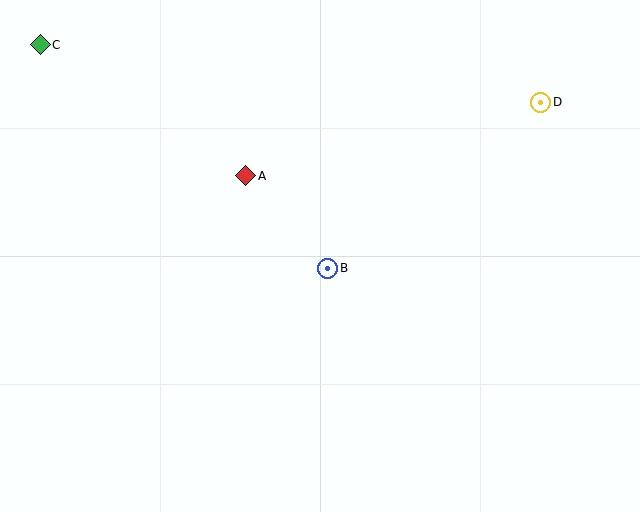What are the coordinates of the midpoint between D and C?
The midpoint between D and C is at (291, 73).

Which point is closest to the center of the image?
Point B at (328, 268) is closest to the center.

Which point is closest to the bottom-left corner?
Point B is closest to the bottom-left corner.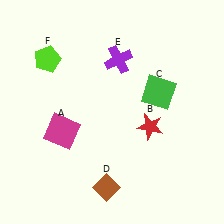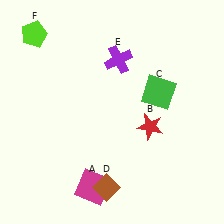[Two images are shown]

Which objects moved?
The objects that moved are: the magenta square (A), the lime pentagon (F).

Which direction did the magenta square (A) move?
The magenta square (A) moved down.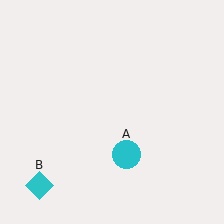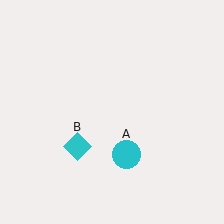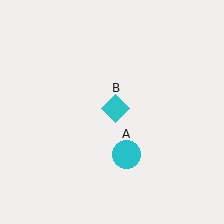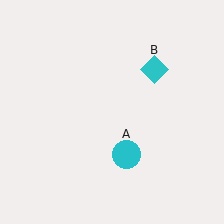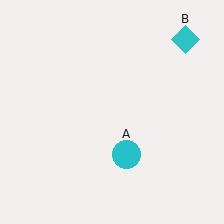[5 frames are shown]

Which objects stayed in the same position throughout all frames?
Cyan circle (object A) remained stationary.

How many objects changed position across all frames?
1 object changed position: cyan diamond (object B).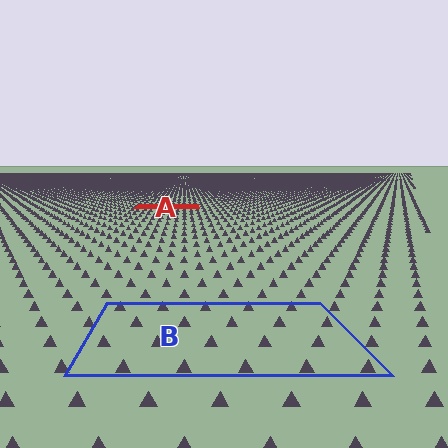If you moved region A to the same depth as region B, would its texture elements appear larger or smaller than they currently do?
They would appear larger. At a closer depth, the same texture elements are projected at a bigger on-screen size.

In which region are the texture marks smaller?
The texture marks are smaller in region A, because it is farther away.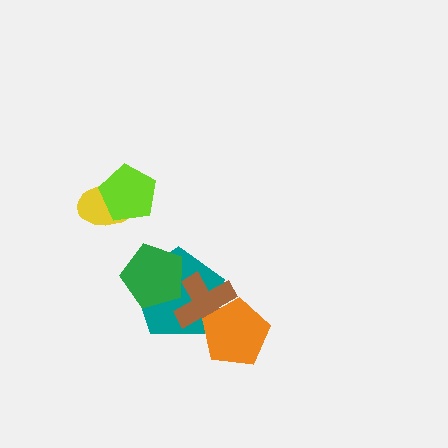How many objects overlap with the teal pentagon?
3 objects overlap with the teal pentagon.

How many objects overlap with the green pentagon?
2 objects overlap with the green pentagon.